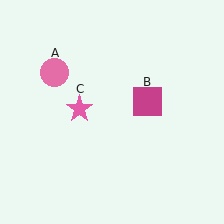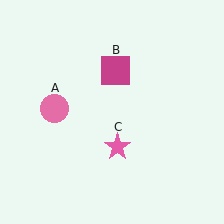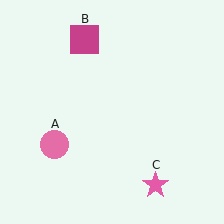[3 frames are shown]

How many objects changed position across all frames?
3 objects changed position: pink circle (object A), magenta square (object B), pink star (object C).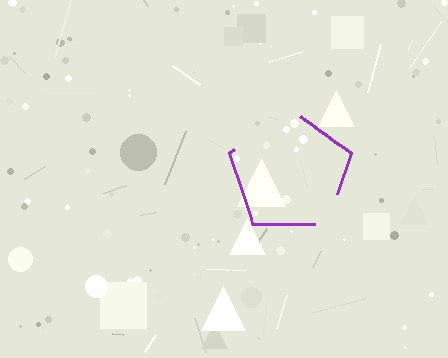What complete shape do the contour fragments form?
The contour fragments form a pentagon.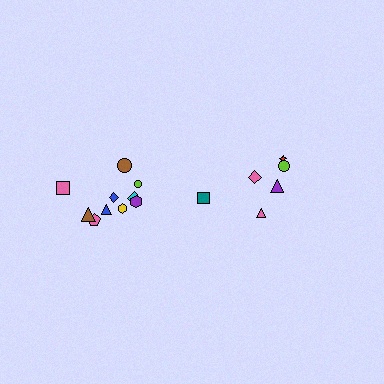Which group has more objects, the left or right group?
The left group.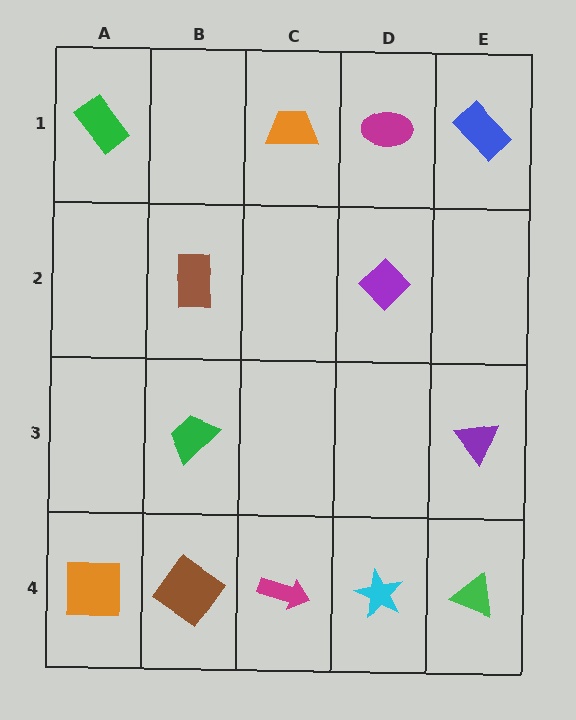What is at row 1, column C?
An orange trapezoid.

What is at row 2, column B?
A brown rectangle.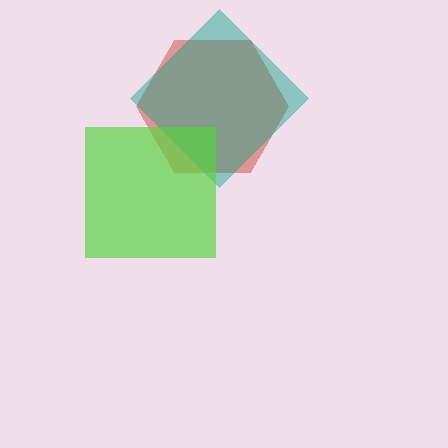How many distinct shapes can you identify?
There are 3 distinct shapes: a red hexagon, a teal diamond, a lime square.